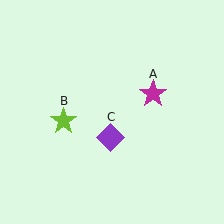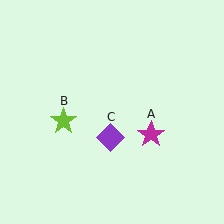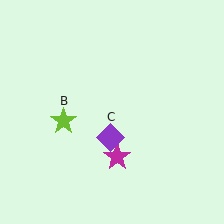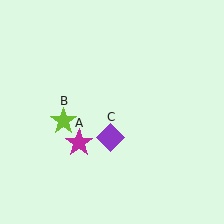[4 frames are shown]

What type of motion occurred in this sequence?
The magenta star (object A) rotated clockwise around the center of the scene.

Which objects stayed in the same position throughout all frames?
Lime star (object B) and purple diamond (object C) remained stationary.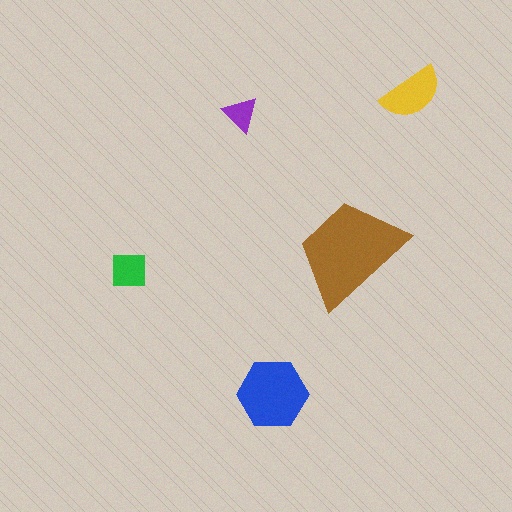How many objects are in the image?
There are 5 objects in the image.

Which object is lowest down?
The blue hexagon is bottommost.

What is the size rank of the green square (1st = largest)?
4th.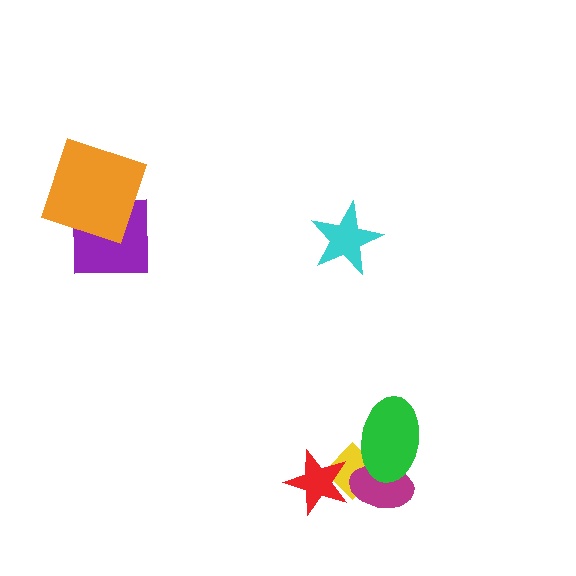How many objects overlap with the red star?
1 object overlaps with the red star.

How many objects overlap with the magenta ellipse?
2 objects overlap with the magenta ellipse.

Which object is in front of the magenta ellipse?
The green ellipse is in front of the magenta ellipse.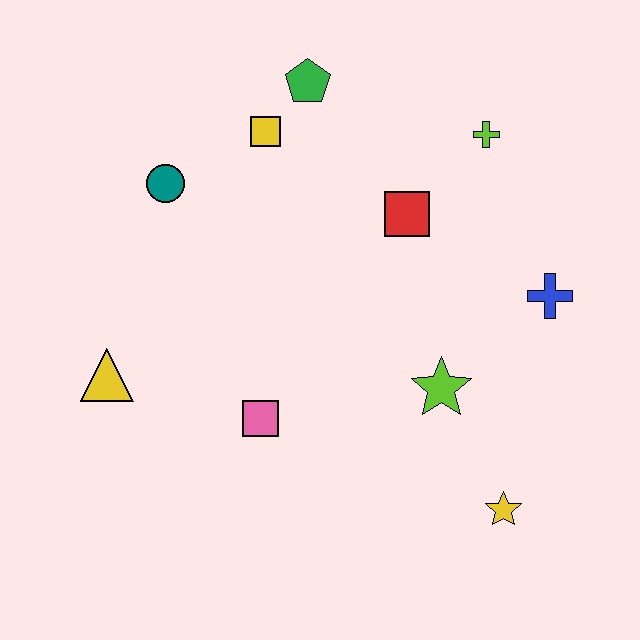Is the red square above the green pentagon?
No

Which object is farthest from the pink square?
The lime cross is farthest from the pink square.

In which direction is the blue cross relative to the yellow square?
The blue cross is to the right of the yellow square.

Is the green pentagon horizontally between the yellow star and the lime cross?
No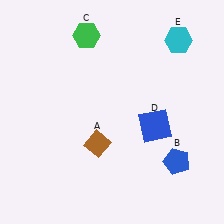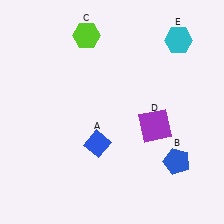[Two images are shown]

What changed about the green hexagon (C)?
In Image 1, C is green. In Image 2, it changed to lime.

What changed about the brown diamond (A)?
In Image 1, A is brown. In Image 2, it changed to blue.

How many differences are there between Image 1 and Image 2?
There are 3 differences between the two images.